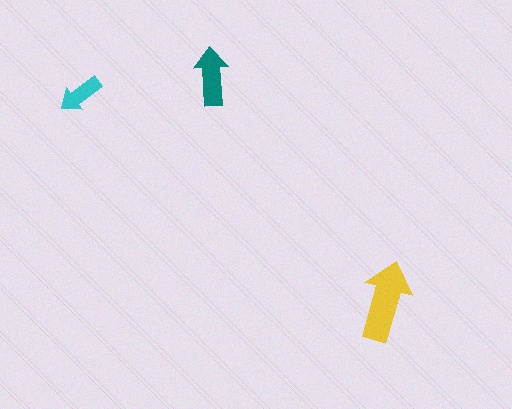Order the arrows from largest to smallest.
the yellow one, the teal one, the cyan one.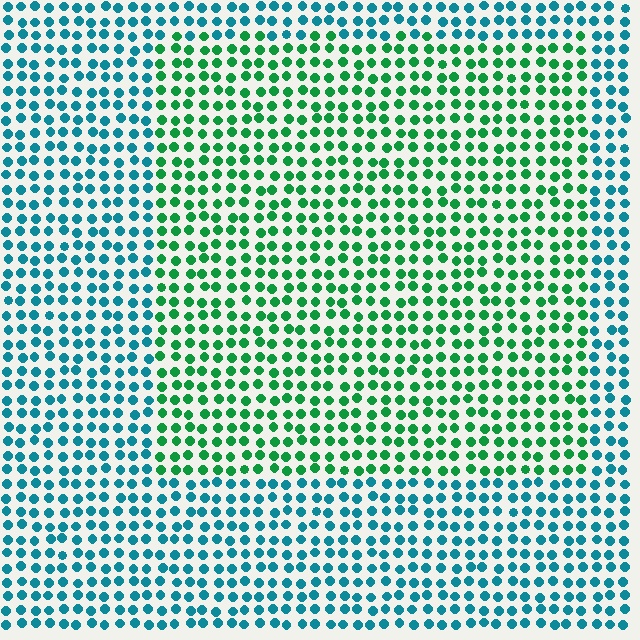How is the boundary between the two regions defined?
The boundary is defined purely by a slight shift in hue (about 47 degrees). Spacing, size, and orientation are identical on both sides.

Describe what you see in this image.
The image is filled with small teal elements in a uniform arrangement. A rectangle-shaped region is visible where the elements are tinted to a slightly different hue, forming a subtle color boundary.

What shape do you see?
I see a rectangle.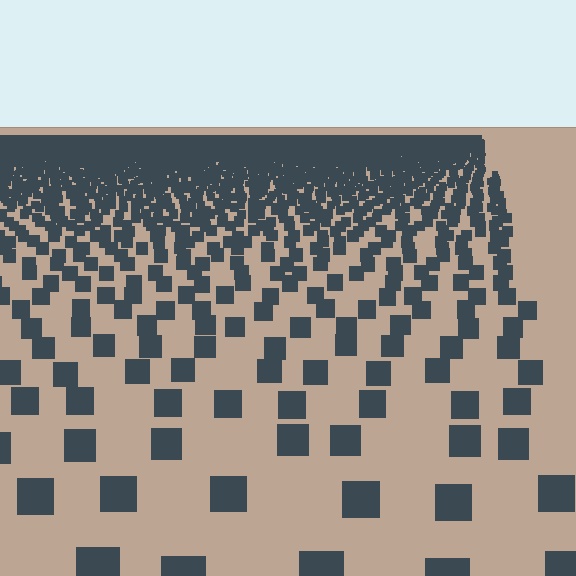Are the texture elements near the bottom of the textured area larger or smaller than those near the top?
Larger. Near the bottom, elements are closer to the viewer and appear at a bigger on-screen size.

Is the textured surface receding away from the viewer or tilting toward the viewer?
The surface is receding away from the viewer. Texture elements get smaller and denser toward the top.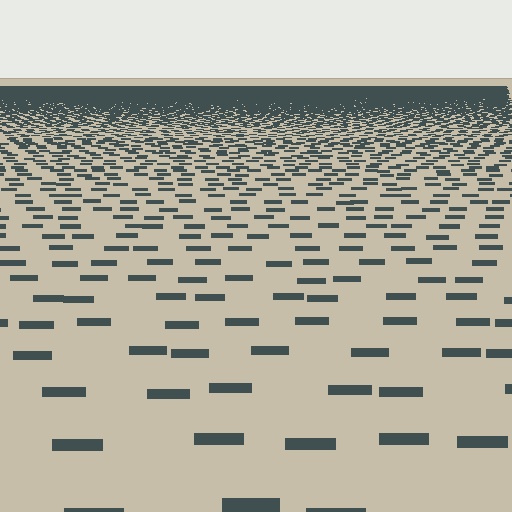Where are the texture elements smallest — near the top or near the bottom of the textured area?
Near the top.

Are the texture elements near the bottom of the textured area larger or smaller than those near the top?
Larger. Near the bottom, elements are closer to the viewer and appear at a bigger on-screen size.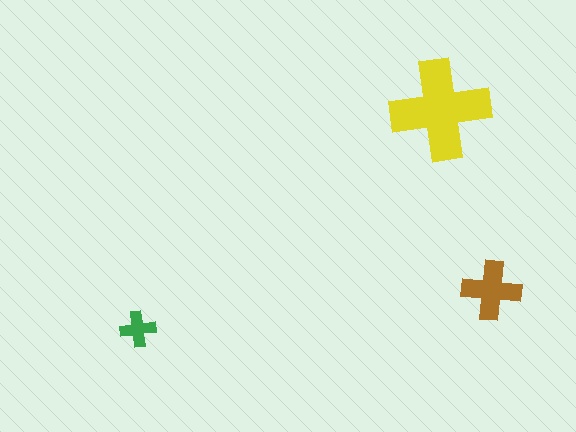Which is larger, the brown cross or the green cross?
The brown one.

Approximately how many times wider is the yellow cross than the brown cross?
About 1.5 times wider.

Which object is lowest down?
The green cross is bottommost.